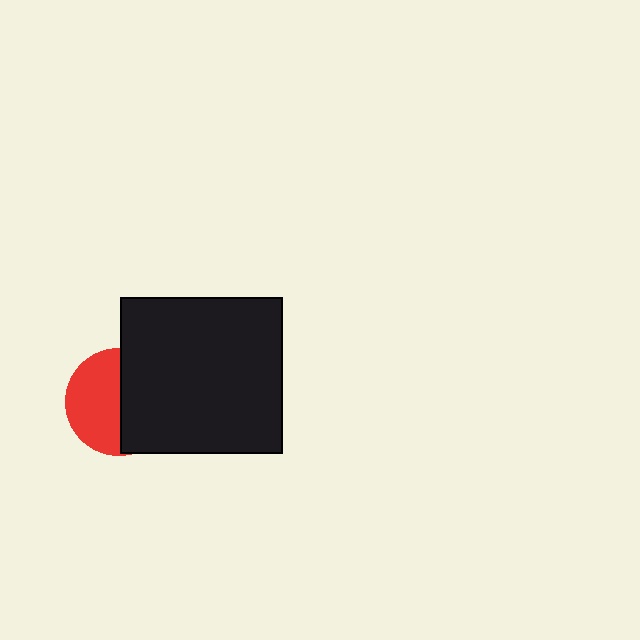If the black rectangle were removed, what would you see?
You would see the complete red circle.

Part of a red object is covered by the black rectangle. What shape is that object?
It is a circle.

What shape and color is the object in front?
The object in front is a black rectangle.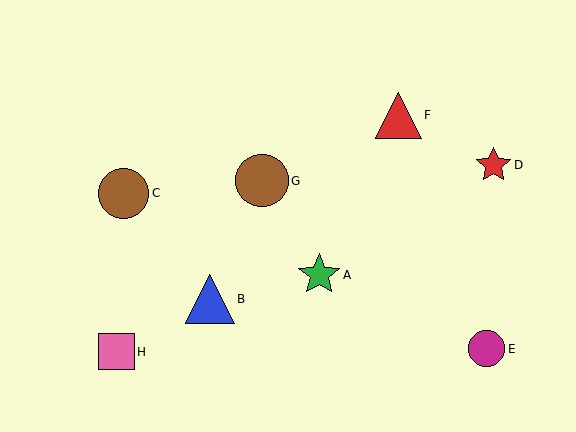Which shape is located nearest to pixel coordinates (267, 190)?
The brown circle (labeled G) at (262, 181) is nearest to that location.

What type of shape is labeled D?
Shape D is a red star.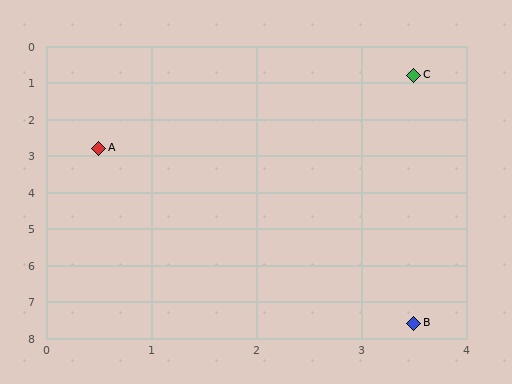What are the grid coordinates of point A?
Point A is at approximately (0.5, 2.8).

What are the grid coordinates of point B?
Point B is at approximately (3.5, 7.6).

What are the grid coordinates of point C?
Point C is at approximately (3.5, 0.8).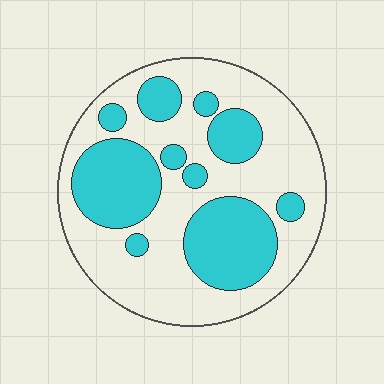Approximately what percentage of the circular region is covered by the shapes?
Approximately 35%.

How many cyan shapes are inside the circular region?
10.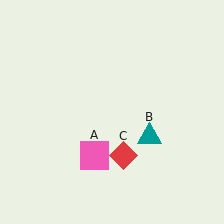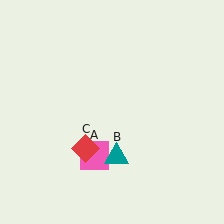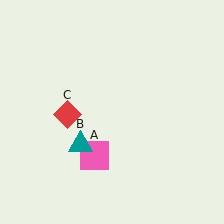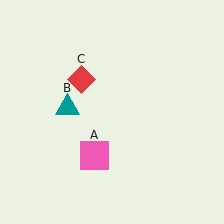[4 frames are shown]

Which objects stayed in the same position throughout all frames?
Pink square (object A) remained stationary.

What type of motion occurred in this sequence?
The teal triangle (object B), red diamond (object C) rotated clockwise around the center of the scene.